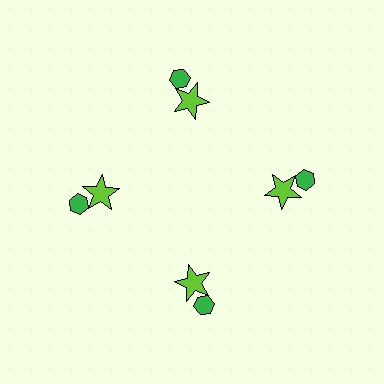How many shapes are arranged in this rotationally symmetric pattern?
There are 8 shapes, arranged in 4 groups of 2.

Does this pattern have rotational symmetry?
Yes, this pattern has 4-fold rotational symmetry. It looks the same after rotating 90 degrees around the center.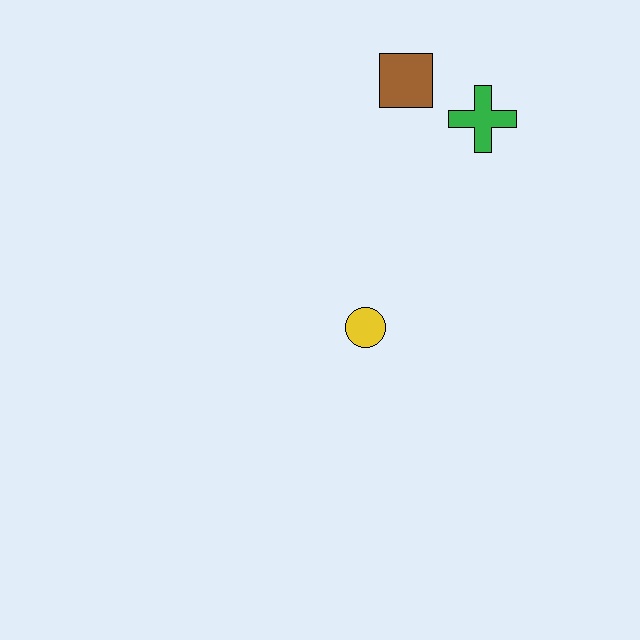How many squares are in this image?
There is 1 square.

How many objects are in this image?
There are 3 objects.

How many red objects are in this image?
There are no red objects.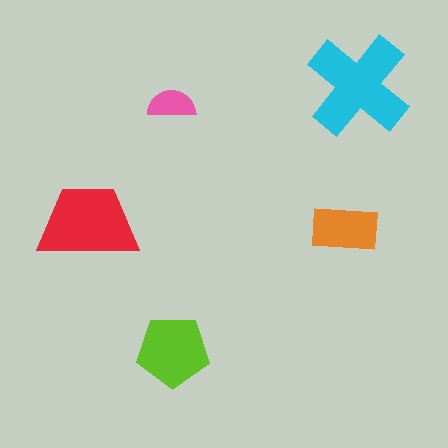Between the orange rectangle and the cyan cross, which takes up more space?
The cyan cross.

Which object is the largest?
The cyan cross.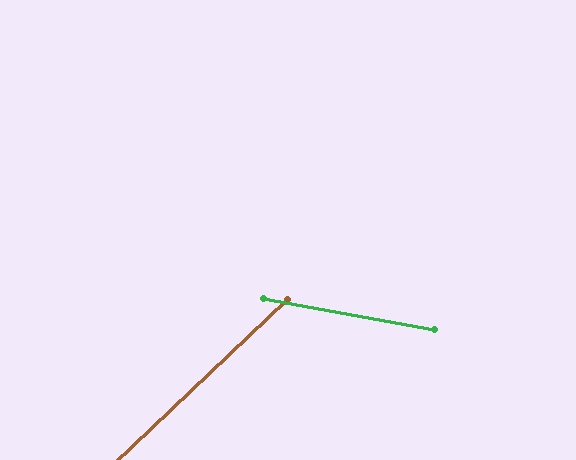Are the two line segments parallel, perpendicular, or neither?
Neither parallel nor perpendicular — they differ by about 53°.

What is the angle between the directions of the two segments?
Approximately 53 degrees.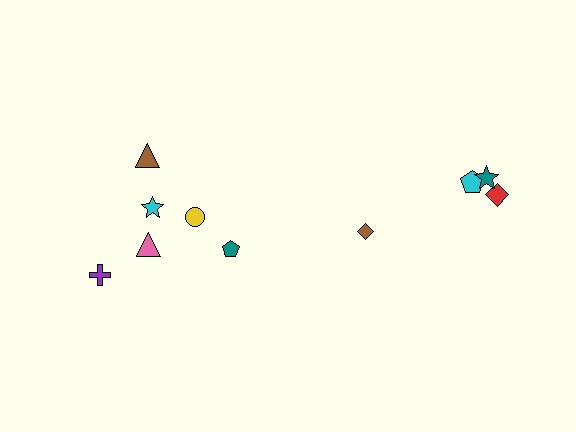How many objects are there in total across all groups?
There are 10 objects.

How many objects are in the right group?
There are 4 objects.